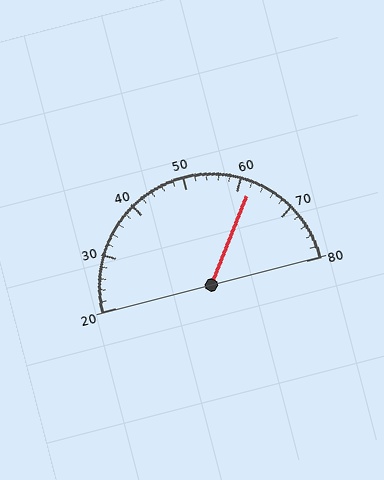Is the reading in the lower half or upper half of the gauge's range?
The reading is in the upper half of the range (20 to 80).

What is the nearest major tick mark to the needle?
The nearest major tick mark is 60.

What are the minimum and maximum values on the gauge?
The gauge ranges from 20 to 80.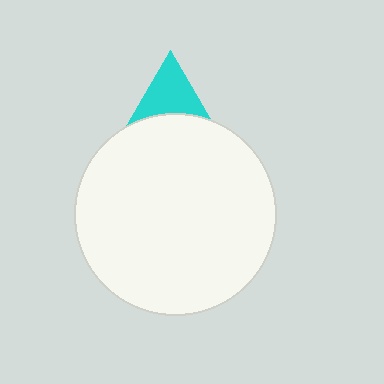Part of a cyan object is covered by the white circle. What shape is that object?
It is a triangle.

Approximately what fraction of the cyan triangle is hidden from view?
Roughly 65% of the cyan triangle is hidden behind the white circle.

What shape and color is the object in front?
The object in front is a white circle.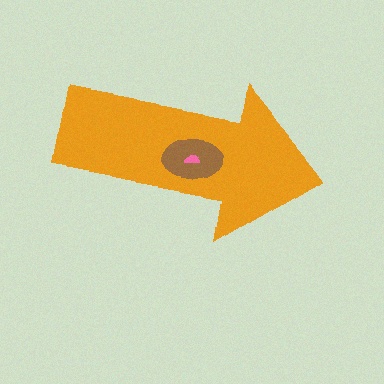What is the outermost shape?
The orange arrow.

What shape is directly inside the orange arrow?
The brown ellipse.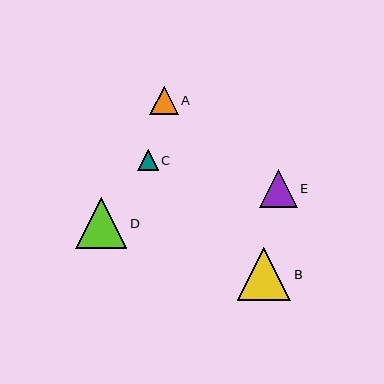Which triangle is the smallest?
Triangle C is the smallest with a size of approximately 21 pixels.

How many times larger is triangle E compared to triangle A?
Triangle E is approximately 1.3 times the size of triangle A.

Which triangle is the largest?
Triangle B is the largest with a size of approximately 53 pixels.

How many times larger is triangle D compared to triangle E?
Triangle D is approximately 1.3 times the size of triangle E.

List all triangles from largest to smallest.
From largest to smallest: B, D, E, A, C.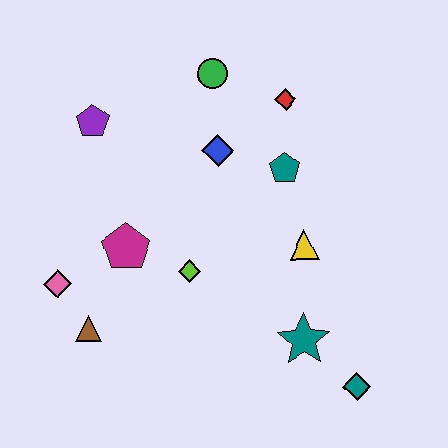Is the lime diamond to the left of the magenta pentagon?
No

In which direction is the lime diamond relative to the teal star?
The lime diamond is to the left of the teal star.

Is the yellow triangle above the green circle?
No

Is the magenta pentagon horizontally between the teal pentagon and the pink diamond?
Yes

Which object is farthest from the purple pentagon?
The teal diamond is farthest from the purple pentagon.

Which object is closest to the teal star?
The teal diamond is closest to the teal star.